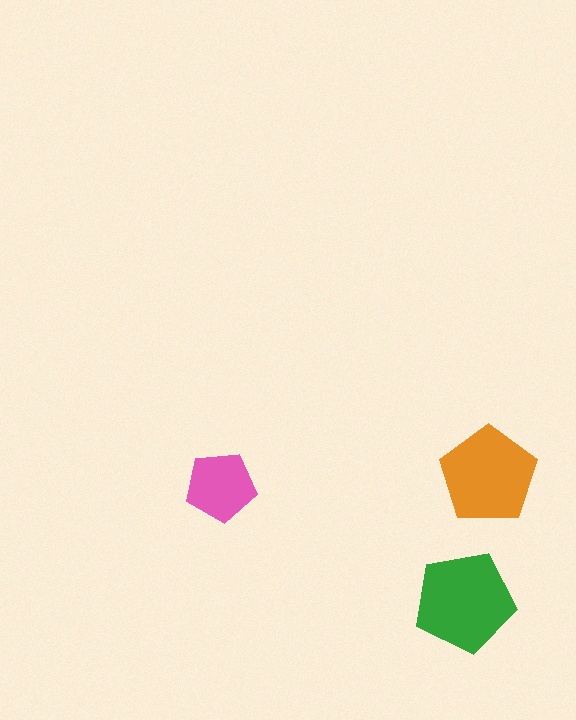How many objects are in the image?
There are 3 objects in the image.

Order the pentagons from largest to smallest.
the green one, the orange one, the pink one.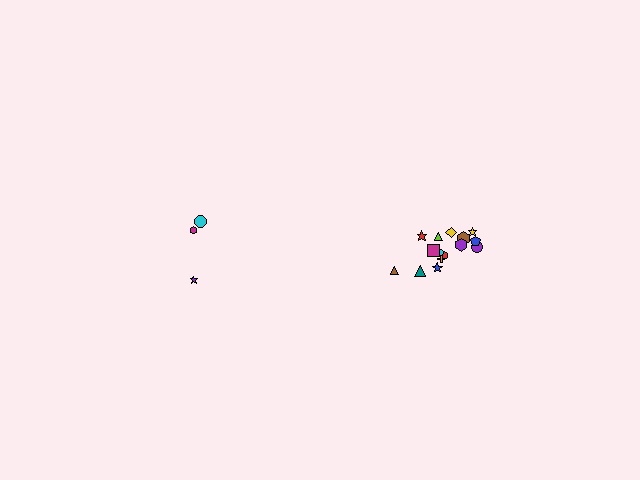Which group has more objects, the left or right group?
The right group.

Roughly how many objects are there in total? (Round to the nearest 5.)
Roughly 20 objects in total.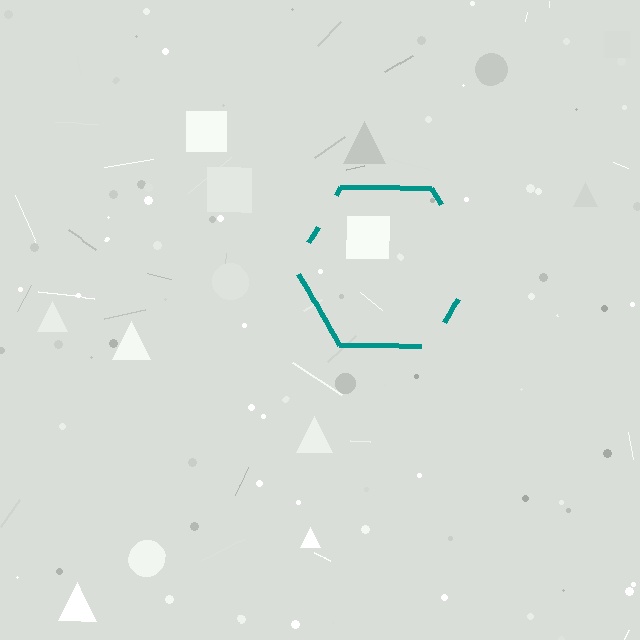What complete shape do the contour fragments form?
The contour fragments form a hexagon.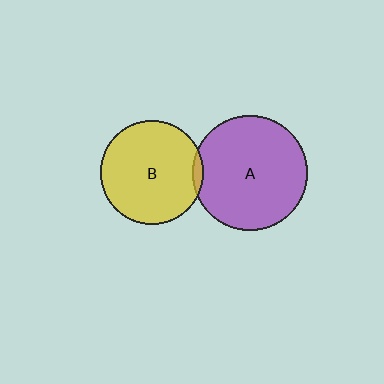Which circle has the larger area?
Circle A (purple).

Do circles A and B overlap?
Yes.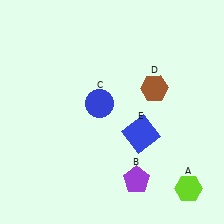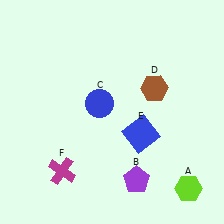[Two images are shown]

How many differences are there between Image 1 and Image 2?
There is 1 difference between the two images.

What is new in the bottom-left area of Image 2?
A magenta cross (F) was added in the bottom-left area of Image 2.